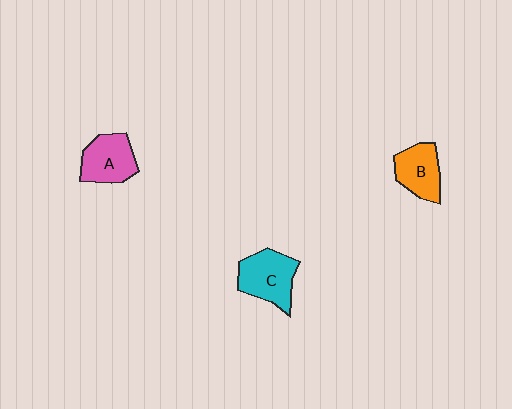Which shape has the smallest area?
Shape B (orange).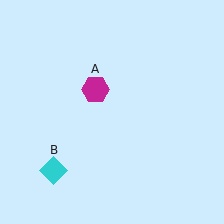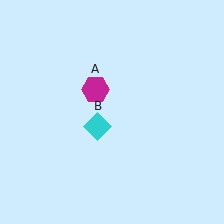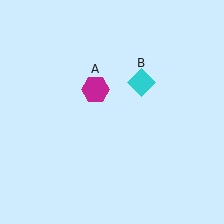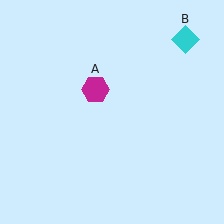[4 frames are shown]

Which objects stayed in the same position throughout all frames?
Magenta hexagon (object A) remained stationary.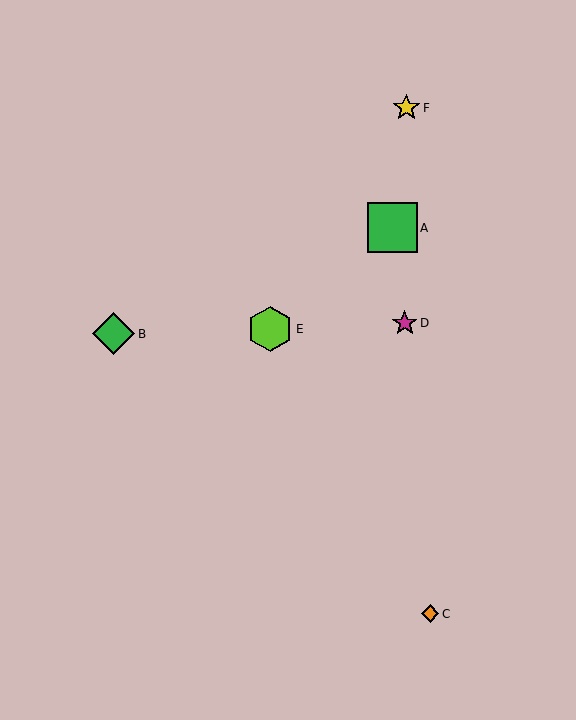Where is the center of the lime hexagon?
The center of the lime hexagon is at (270, 329).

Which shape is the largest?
The green square (labeled A) is the largest.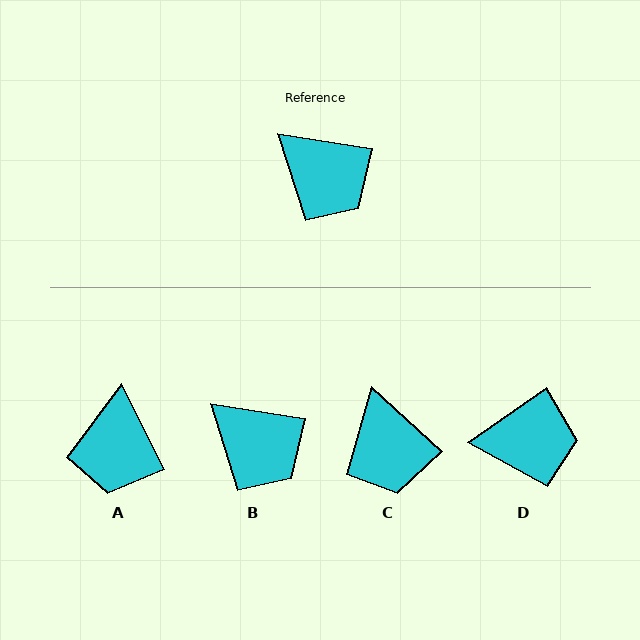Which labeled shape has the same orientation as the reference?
B.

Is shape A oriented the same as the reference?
No, it is off by about 54 degrees.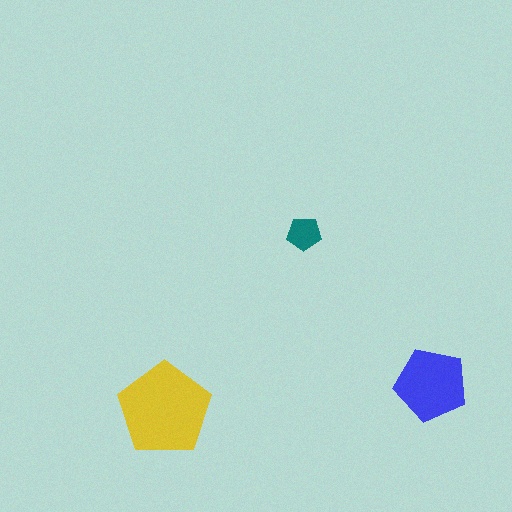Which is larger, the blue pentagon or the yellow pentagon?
The yellow one.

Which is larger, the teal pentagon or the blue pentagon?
The blue one.